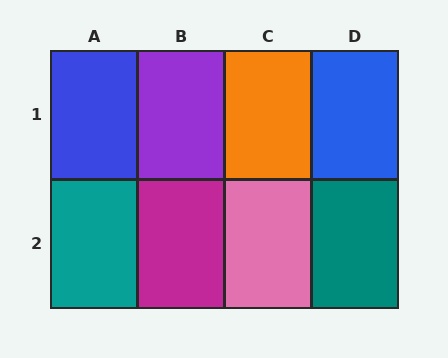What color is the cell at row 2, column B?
Magenta.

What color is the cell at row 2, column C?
Pink.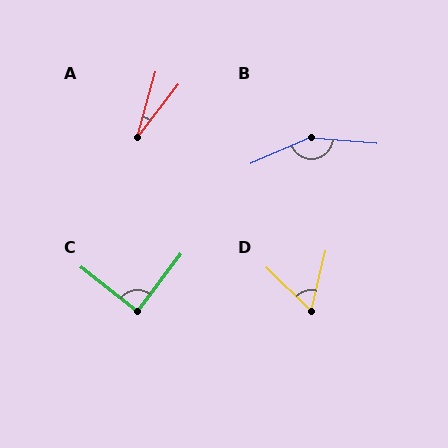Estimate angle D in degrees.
Approximately 59 degrees.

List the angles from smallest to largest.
A (22°), D (59°), C (89°), B (152°).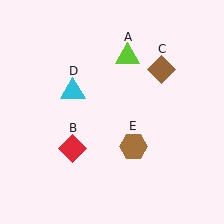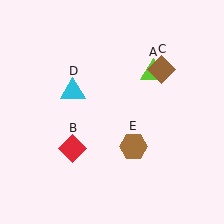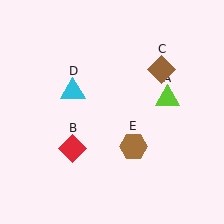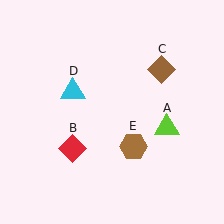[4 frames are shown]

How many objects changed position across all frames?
1 object changed position: lime triangle (object A).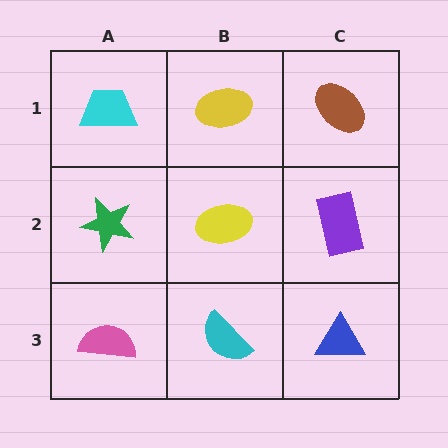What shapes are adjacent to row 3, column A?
A green star (row 2, column A), a cyan semicircle (row 3, column B).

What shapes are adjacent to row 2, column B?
A yellow ellipse (row 1, column B), a cyan semicircle (row 3, column B), a green star (row 2, column A), a purple rectangle (row 2, column C).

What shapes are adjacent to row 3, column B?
A yellow ellipse (row 2, column B), a pink semicircle (row 3, column A), a blue triangle (row 3, column C).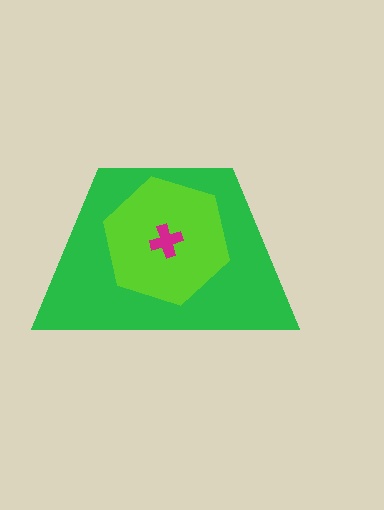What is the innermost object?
The magenta cross.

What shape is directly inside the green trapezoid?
The lime hexagon.